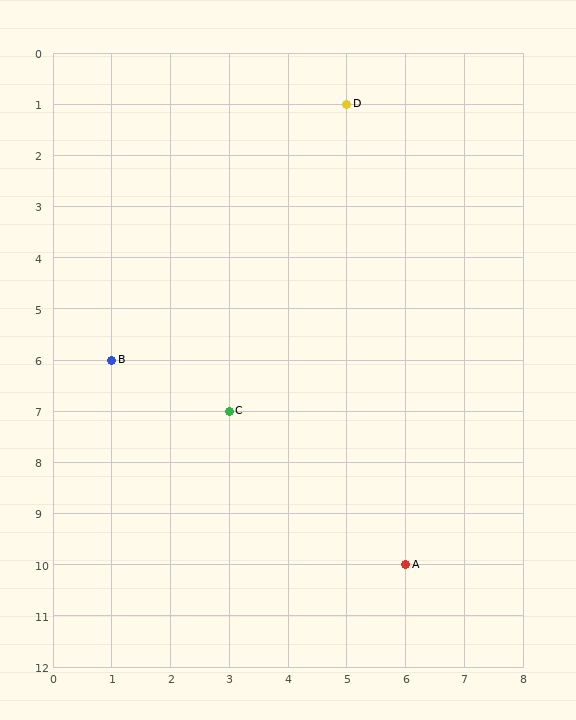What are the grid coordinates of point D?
Point D is at grid coordinates (5, 1).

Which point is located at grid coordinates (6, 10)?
Point A is at (6, 10).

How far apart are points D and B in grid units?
Points D and B are 4 columns and 5 rows apart (about 6.4 grid units diagonally).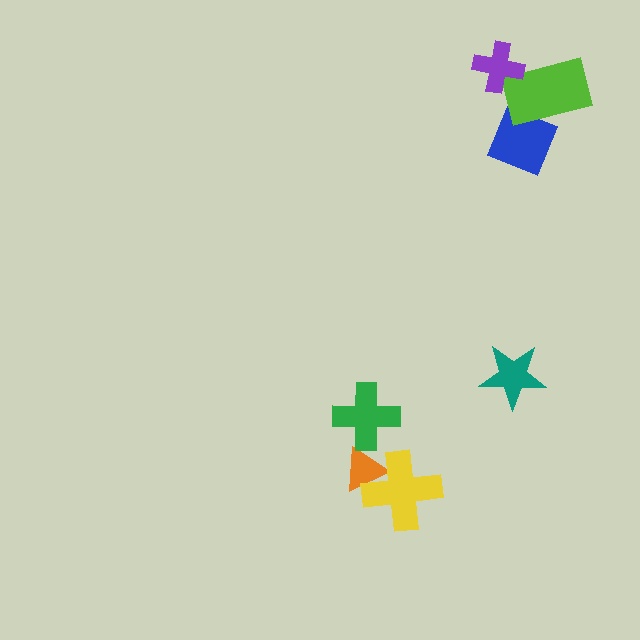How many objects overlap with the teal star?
0 objects overlap with the teal star.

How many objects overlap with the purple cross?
1 object overlaps with the purple cross.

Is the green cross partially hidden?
No, no other shape covers it.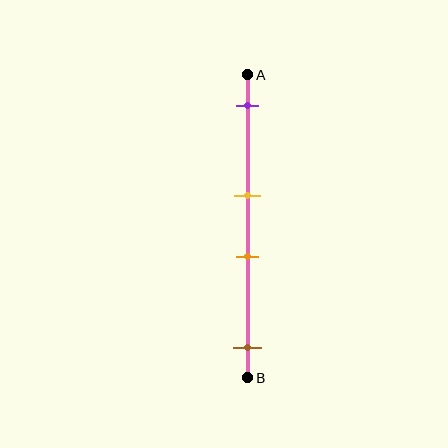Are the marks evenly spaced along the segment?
No, the marks are not evenly spaced.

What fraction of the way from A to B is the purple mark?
The purple mark is approximately 10% (0.1) of the way from A to B.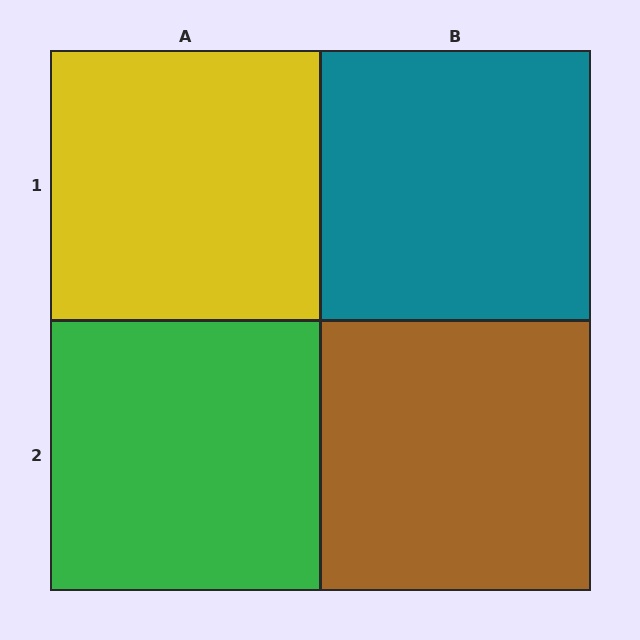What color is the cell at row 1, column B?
Teal.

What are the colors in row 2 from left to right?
Green, brown.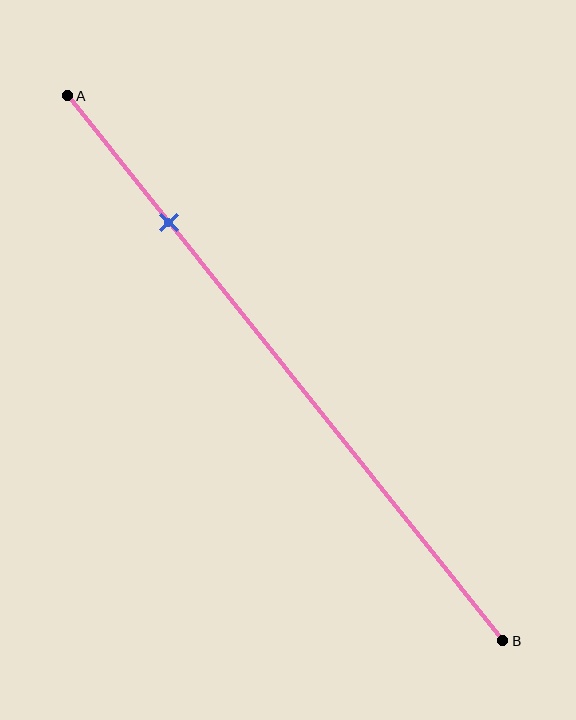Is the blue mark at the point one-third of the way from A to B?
No, the mark is at about 25% from A, not at the 33% one-third point.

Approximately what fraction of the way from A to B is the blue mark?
The blue mark is approximately 25% of the way from A to B.